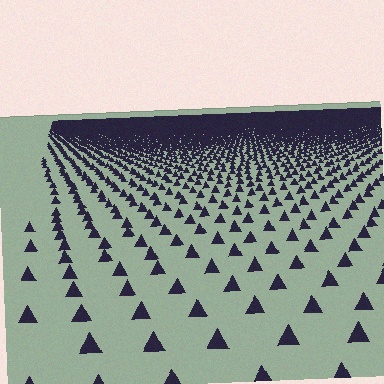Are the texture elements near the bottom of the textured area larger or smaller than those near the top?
Larger. Near the bottom, elements are closer to the viewer and appear at a bigger on-screen size.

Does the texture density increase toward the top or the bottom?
Density increases toward the top.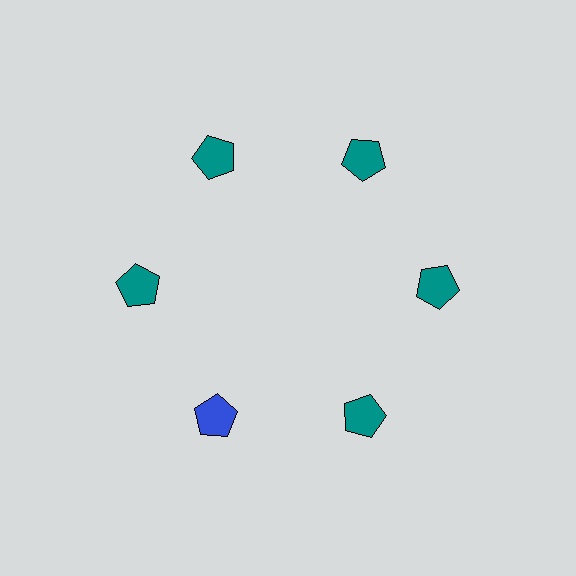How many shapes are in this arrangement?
There are 6 shapes arranged in a ring pattern.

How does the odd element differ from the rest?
It has a different color: blue instead of teal.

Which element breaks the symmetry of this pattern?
The blue pentagon at roughly the 7 o'clock position breaks the symmetry. All other shapes are teal pentagons.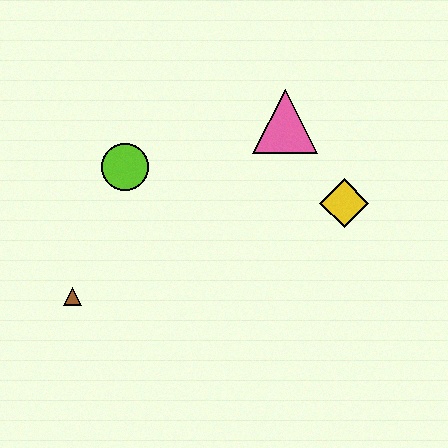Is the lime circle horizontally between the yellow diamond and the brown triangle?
Yes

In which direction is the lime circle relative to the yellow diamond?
The lime circle is to the left of the yellow diamond.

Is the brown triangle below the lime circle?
Yes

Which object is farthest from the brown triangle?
The yellow diamond is farthest from the brown triangle.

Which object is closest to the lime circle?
The brown triangle is closest to the lime circle.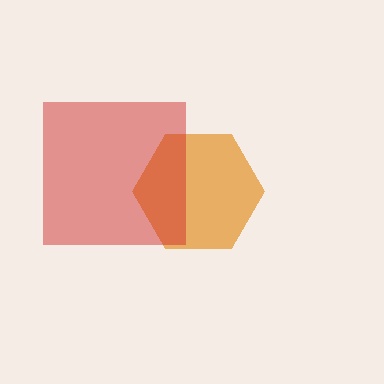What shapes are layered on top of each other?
The layered shapes are: an orange hexagon, a red square.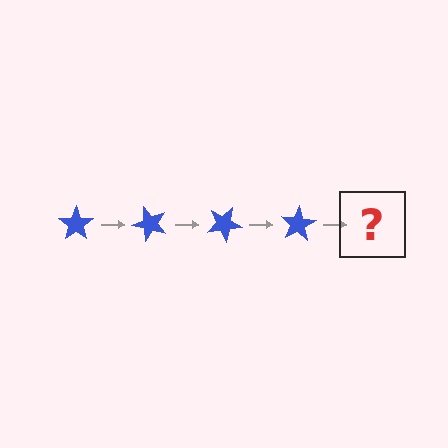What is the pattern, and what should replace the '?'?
The pattern is that the star rotates 50 degrees each step. The '?' should be a blue star rotated 200 degrees.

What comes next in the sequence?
The next element should be a blue star rotated 200 degrees.